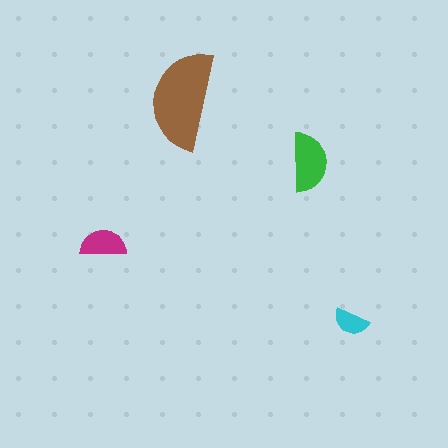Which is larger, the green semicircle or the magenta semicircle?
The green one.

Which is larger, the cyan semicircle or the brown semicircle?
The brown one.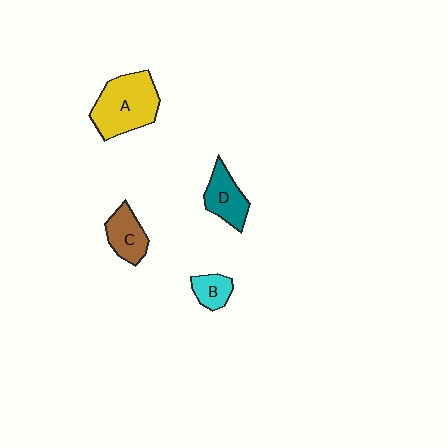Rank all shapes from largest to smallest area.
From largest to smallest: A (yellow), D (teal), C (brown), B (cyan).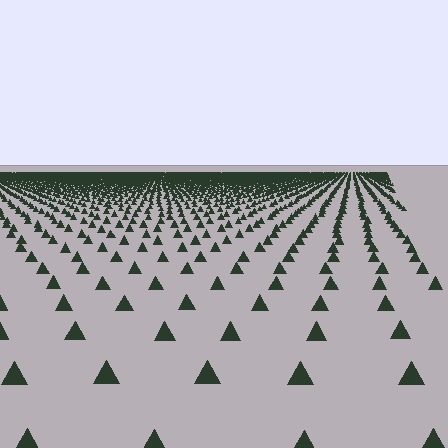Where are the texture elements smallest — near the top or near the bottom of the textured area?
Near the top.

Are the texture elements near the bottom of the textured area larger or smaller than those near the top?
Larger. Near the bottom, elements are closer to the viewer and appear at a bigger on-screen size.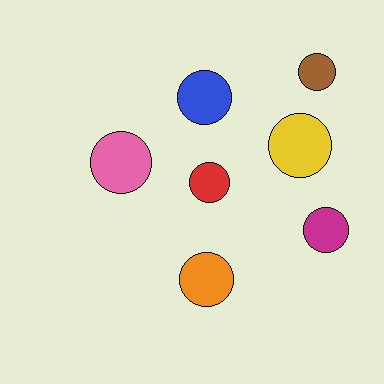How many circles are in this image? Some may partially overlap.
There are 7 circles.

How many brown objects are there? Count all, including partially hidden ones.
There is 1 brown object.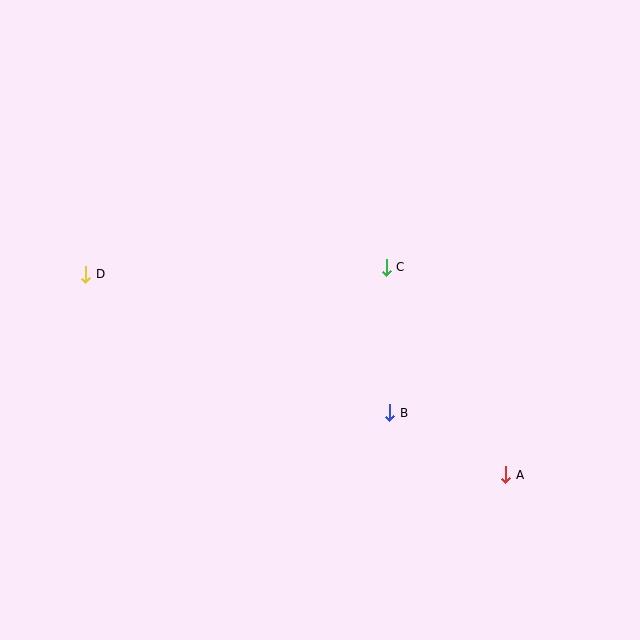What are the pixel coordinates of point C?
Point C is at (386, 267).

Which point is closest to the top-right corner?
Point C is closest to the top-right corner.